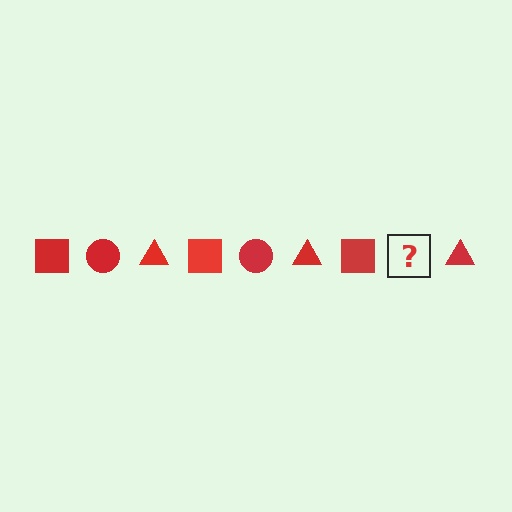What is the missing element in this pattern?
The missing element is a red circle.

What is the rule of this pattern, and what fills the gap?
The rule is that the pattern cycles through square, circle, triangle shapes in red. The gap should be filled with a red circle.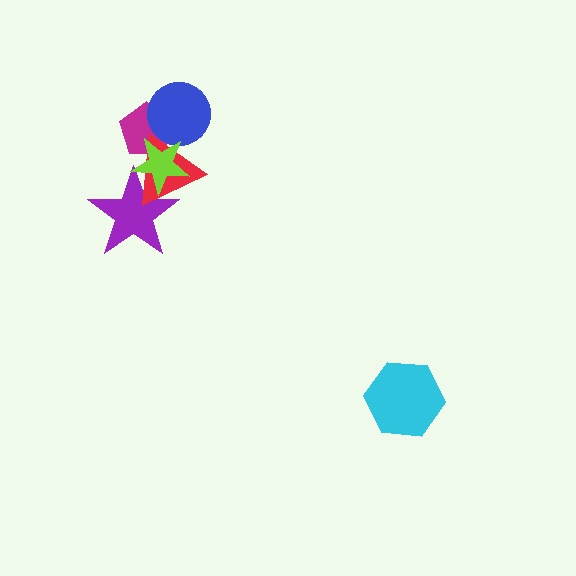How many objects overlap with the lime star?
4 objects overlap with the lime star.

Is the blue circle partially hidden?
Yes, it is partially covered by another shape.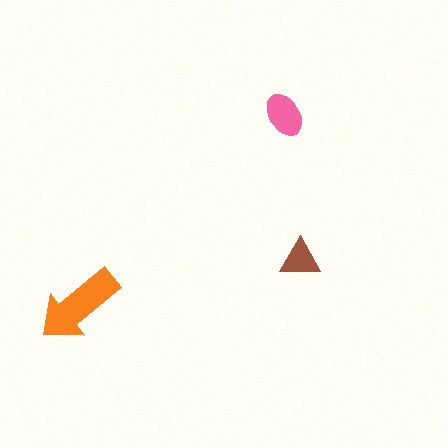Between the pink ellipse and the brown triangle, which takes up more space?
The pink ellipse.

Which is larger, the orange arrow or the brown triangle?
The orange arrow.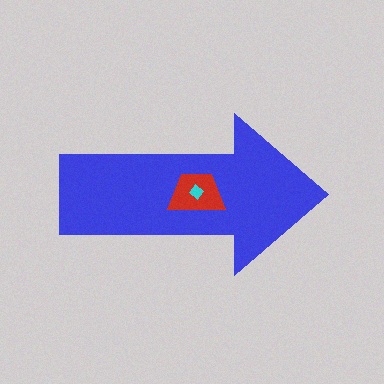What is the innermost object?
The cyan diamond.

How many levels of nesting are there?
3.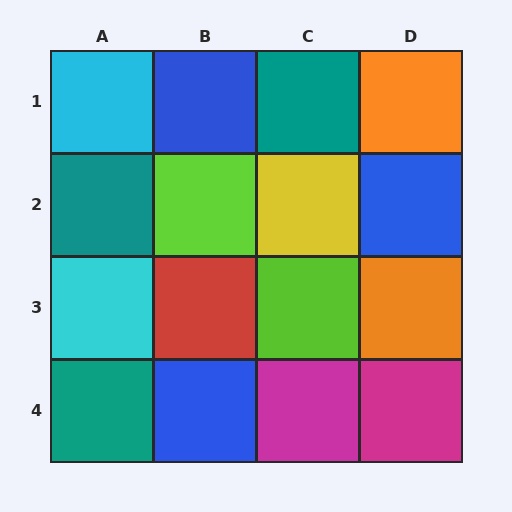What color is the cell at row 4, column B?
Blue.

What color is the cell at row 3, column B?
Red.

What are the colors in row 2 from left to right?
Teal, lime, yellow, blue.